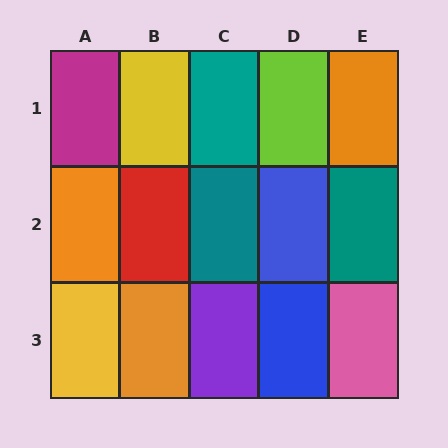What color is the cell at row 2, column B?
Red.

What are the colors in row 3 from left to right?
Yellow, orange, purple, blue, pink.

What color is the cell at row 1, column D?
Lime.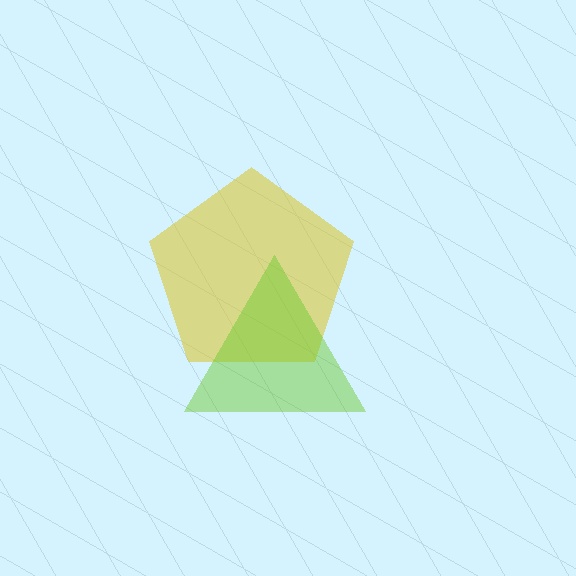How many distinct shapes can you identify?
There are 2 distinct shapes: a yellow pentagon, a lime triangle.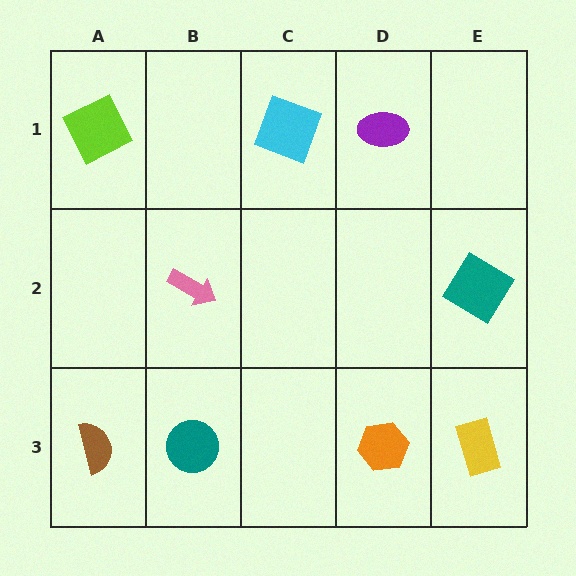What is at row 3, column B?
A teal circle.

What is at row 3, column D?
An orange hexagon.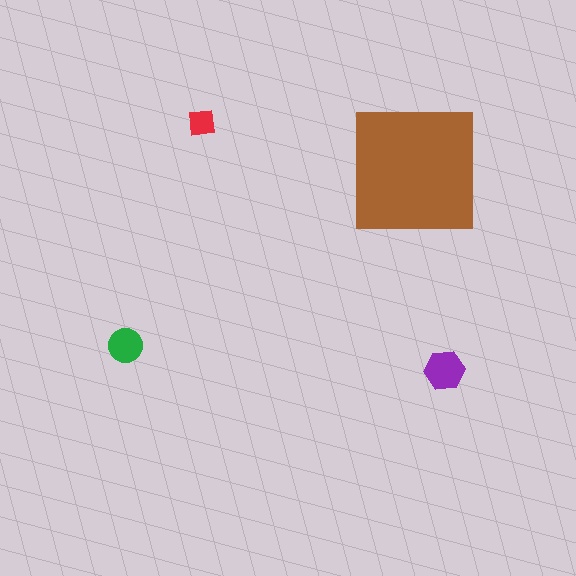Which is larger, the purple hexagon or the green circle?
The purple hexagon.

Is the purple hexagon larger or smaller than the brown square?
Smaller.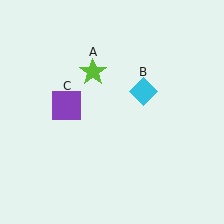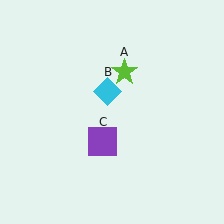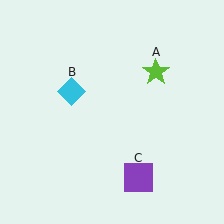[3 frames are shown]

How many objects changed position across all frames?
3 objects changed position: lime star (object A), cyan diamond (object B), purple square (object C).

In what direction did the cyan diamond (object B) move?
The cyan diamond (object B) moved left.